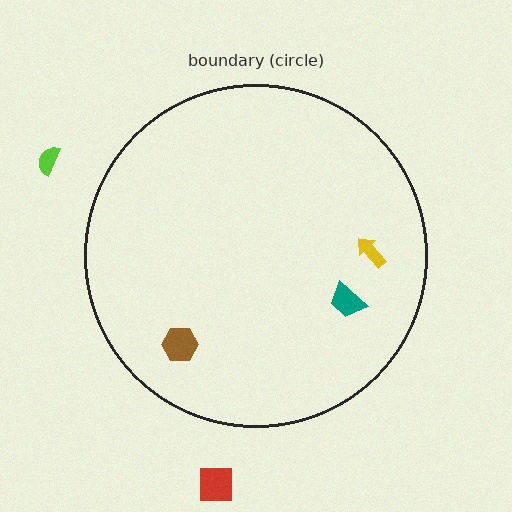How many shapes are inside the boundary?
3 inside, 2 outside.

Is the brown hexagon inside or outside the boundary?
Inside.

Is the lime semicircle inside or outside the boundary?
Outside.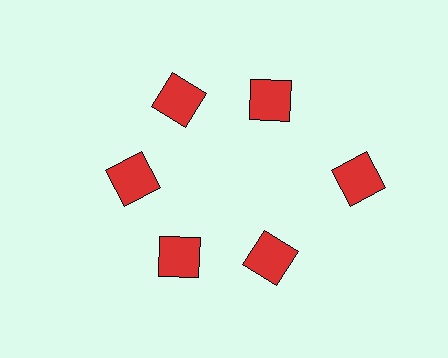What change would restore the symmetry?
The symmetry would be restored by moving it inward, back onto the ring so that all 6 squares sit at equal angles and equal distance from the center.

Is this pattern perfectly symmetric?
No. The 6 red squares are arranged in a ring, but one element near the 3 o'clock position is pushed outward from the center, breaking the 6-fold rotational symmetry.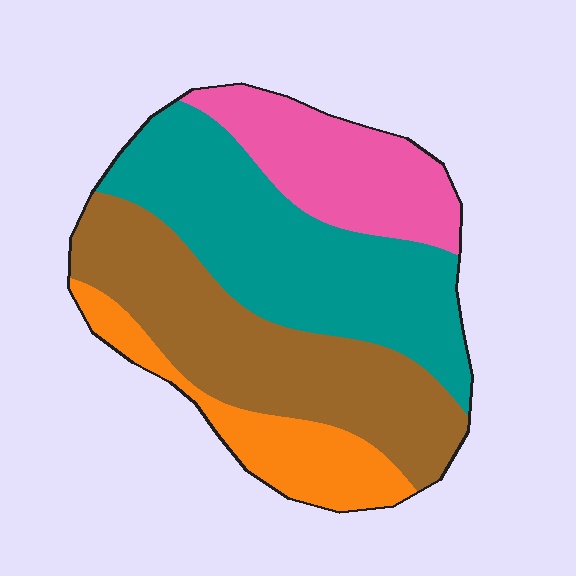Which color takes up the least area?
Orange, at roughly 15%.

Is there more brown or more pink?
Brown.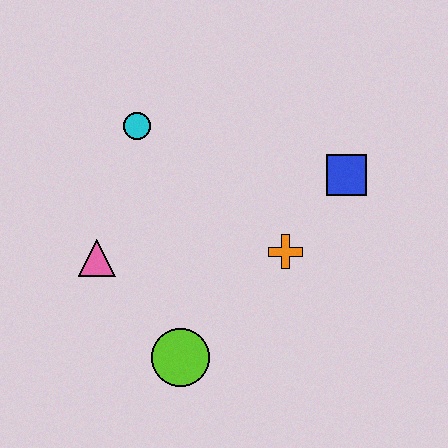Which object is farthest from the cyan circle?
The lime circle is farthest from the cyan circle.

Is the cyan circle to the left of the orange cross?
Yes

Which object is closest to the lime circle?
The pink triangle is closest to the lime circle.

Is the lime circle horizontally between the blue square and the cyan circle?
Yes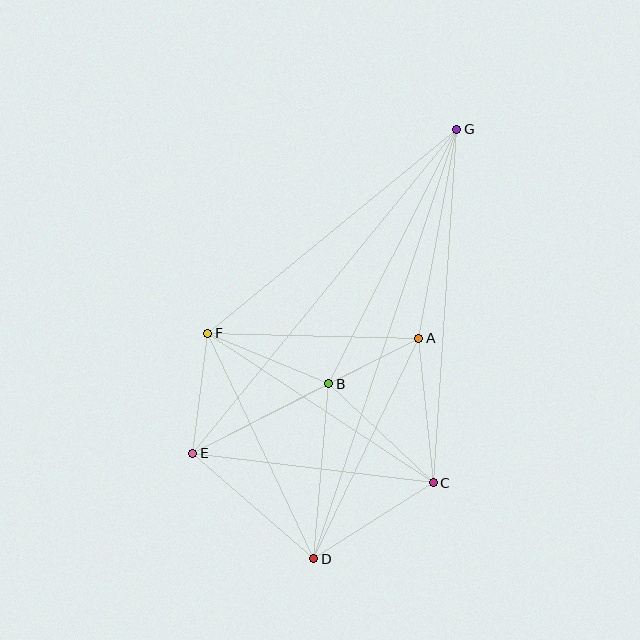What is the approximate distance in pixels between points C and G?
The distance between C and G is approximately 354 pixels.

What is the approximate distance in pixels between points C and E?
The distance between C and E is approximately 242 pixels.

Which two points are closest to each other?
Points A and B are closest to each other.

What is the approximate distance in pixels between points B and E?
The distance between B and E is approximately 153 pixels.